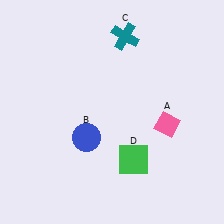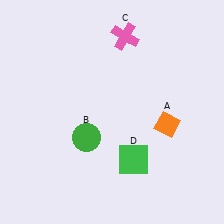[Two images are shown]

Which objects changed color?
A changed from pink to orange. B changed from blue to green. C changed from teal to pink.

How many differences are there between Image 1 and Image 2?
There are 3 differences between the two images.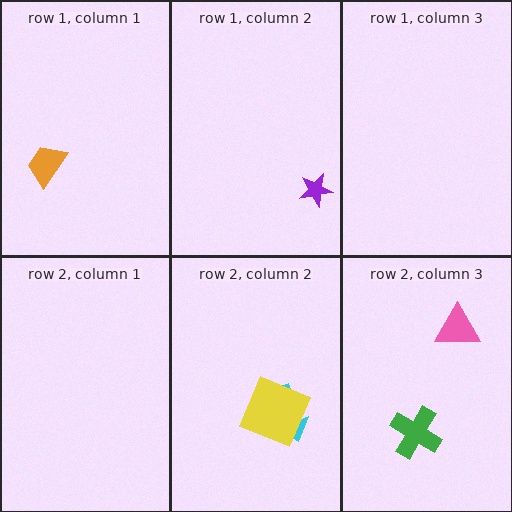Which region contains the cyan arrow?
The row 2, column 2 region.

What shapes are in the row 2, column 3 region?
The green cross, the pink triangle.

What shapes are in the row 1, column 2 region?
The purple star.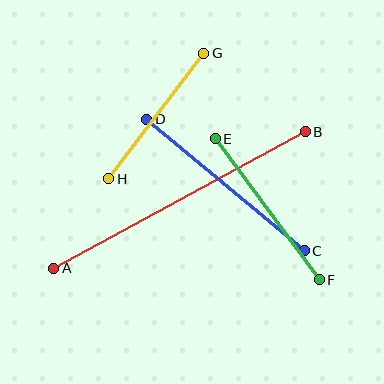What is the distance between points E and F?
The distance is approximately 175 pixels.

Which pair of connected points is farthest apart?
Points A and B are farthest apart.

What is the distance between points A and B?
The distance is approximately 286 pixels.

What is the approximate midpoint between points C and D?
The midpoint is at approximately (225, 185) pixels.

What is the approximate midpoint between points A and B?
The midpoint is at approximately (179, 200) pixels.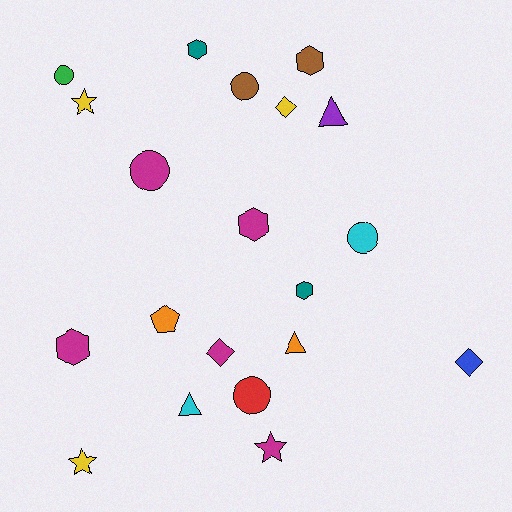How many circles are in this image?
There are 5 circles.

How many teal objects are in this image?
There are 2 teal objects.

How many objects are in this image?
There are 20 objects.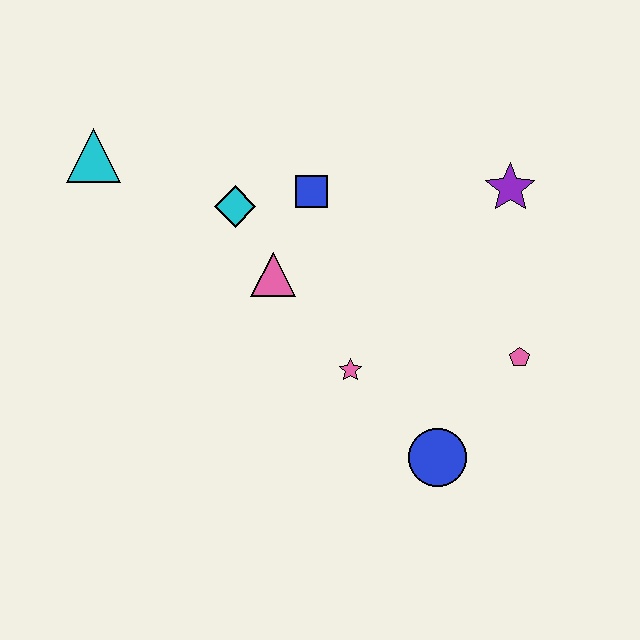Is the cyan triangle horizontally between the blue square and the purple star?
No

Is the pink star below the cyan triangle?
Yes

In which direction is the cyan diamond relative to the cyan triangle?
The cyan diamond is to the right of the cyan triangle.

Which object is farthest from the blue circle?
The cyan triangle is farthest from the blue circle.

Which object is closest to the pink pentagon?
The blue circle is closest to the pink pentagon.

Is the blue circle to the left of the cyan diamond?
No